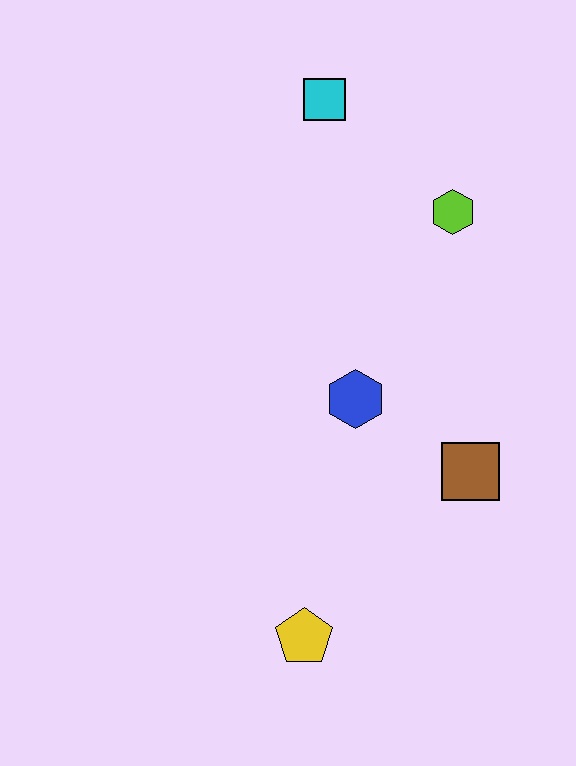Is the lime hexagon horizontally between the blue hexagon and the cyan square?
No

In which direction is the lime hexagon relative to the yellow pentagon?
The lime hexagon is above the yellow pentagon.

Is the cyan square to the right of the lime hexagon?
No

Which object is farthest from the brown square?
The cyan square is farthest from the brown square.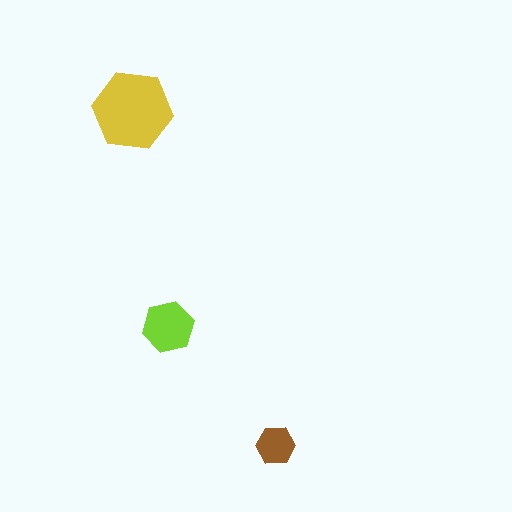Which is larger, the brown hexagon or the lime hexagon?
The lime one.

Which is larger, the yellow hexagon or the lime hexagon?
The yellow one.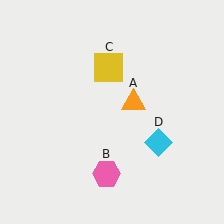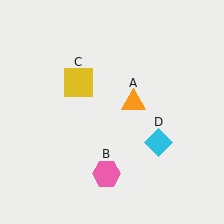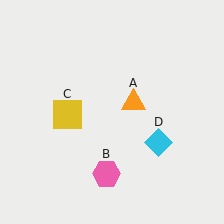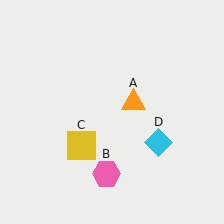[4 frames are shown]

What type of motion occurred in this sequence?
The yellow square (object C) rotated counterclockwise around the center of the scene.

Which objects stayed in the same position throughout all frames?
Orange triangle (object A) and pink hexagon (object B) and cyan diamond (object D) remained stationary.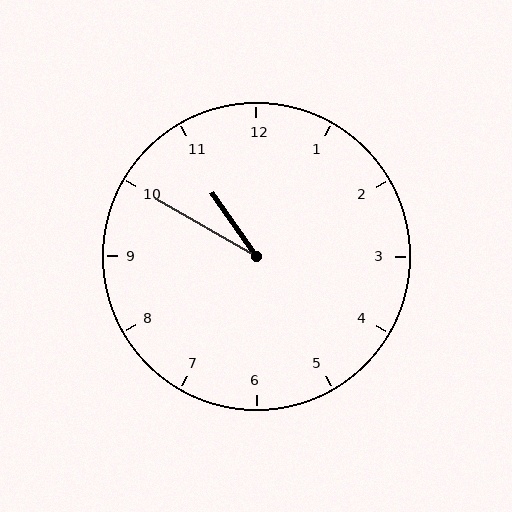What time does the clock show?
10:50.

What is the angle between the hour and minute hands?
Approximately 25 degrees.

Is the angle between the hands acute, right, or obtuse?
It is acute.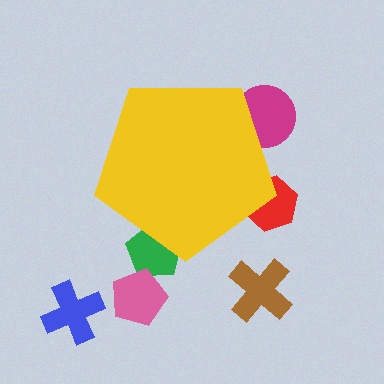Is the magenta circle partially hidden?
Yes, the magenta circle is partially hidden behind the yellow pentagon.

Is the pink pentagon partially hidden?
No, the pink pentagon is fully visible.